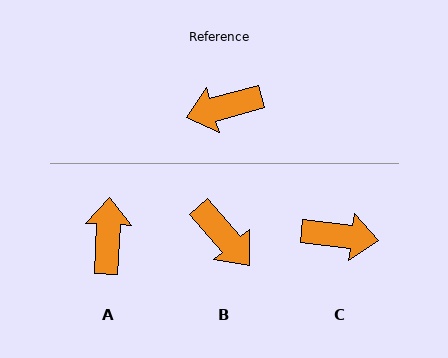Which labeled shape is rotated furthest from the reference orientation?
C, about 158 degrees away.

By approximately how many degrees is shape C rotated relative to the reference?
Approximately 158 degrees counter-clockwise.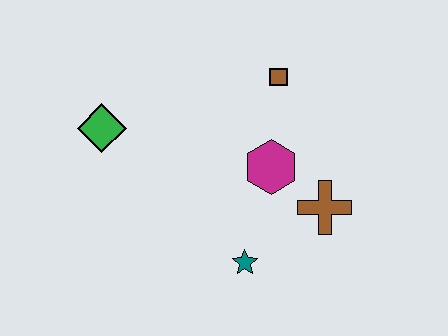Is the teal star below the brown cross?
Yes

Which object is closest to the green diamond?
The magenta hexagon is closest to the green diamond.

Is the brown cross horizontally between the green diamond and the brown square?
No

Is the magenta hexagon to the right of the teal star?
Yes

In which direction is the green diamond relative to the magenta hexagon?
The green diamond is to the left of the magenta hexagon.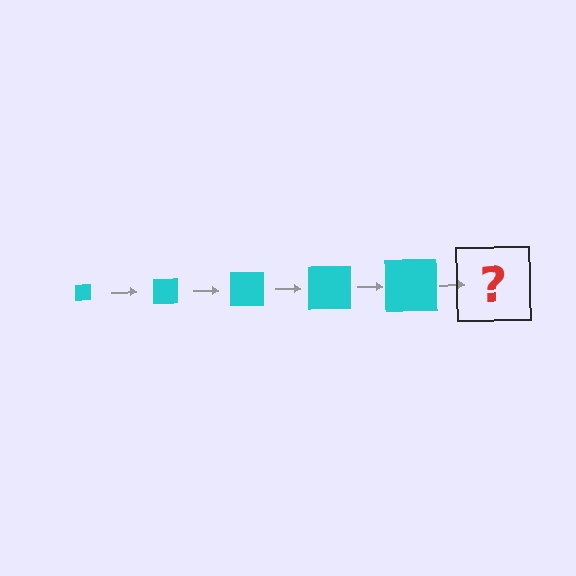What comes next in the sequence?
The next element should be a cyan square, larger than the previous one.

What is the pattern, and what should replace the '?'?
The pattern is that the square gets progressively larger each step. The '?' should be a cyan square, larger than the previous one.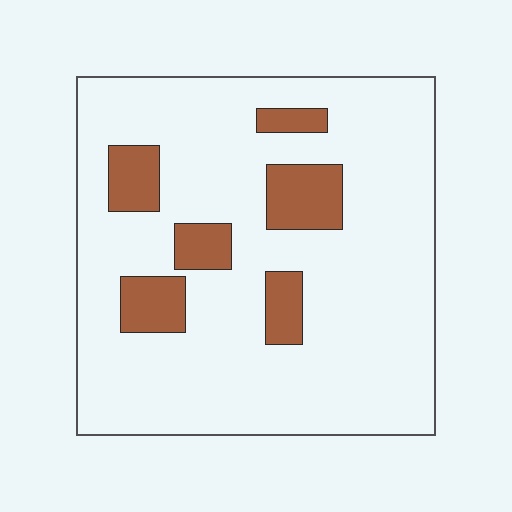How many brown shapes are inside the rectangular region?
6.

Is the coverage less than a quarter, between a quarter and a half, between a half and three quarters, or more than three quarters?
Less than a quarter.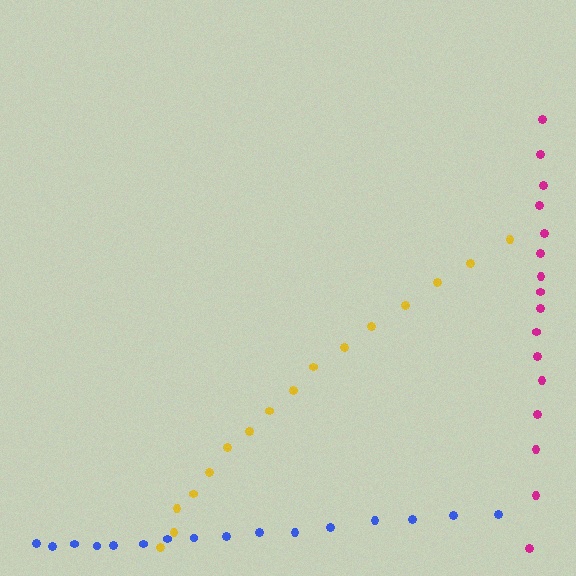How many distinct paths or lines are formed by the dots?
There are 3 distinct paths.